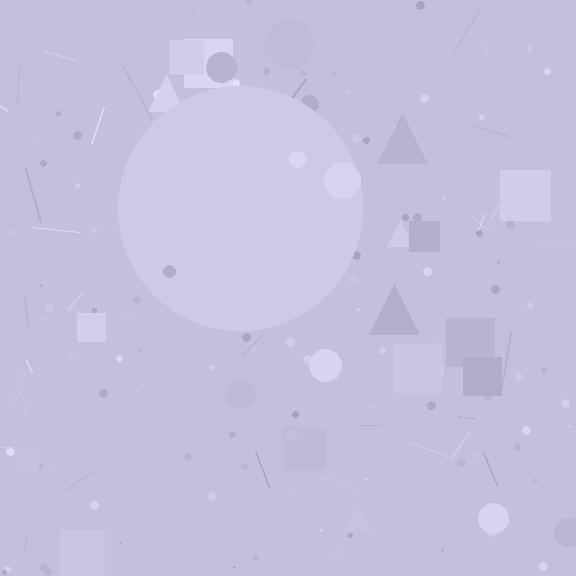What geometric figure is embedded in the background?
A circle is embedded in the background.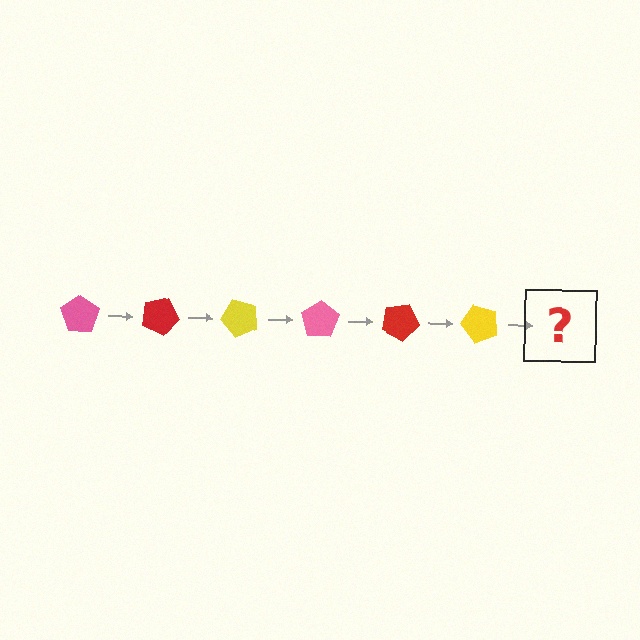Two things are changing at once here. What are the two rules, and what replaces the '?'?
The two rules are that it rotates 25 degrees each step and the color cycles through pink, red, and yellow. The '?' should be a pink pentagon, rotated 150 degrees from the start.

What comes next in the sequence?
The next element should be a pink pentagon, rotated 150 degrees from the start.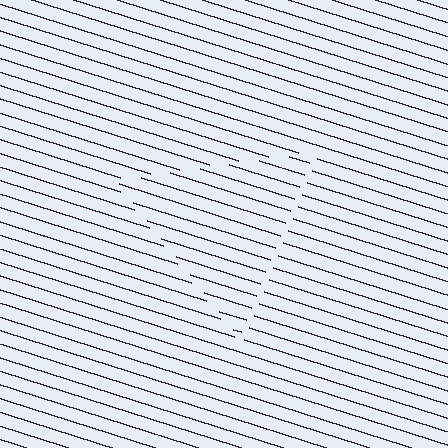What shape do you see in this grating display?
An illusory triangle. The interior of the shape contains the same grating, shifted by half a period — the contour is defined by the phase discontinuity where line-ends from the inner and outer gratings abut.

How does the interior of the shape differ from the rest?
The interior of the shape contains the same grating, shifted by half a period — the contour is defined by the phase discontinuity where line-ends from the inner and outer gratings abut.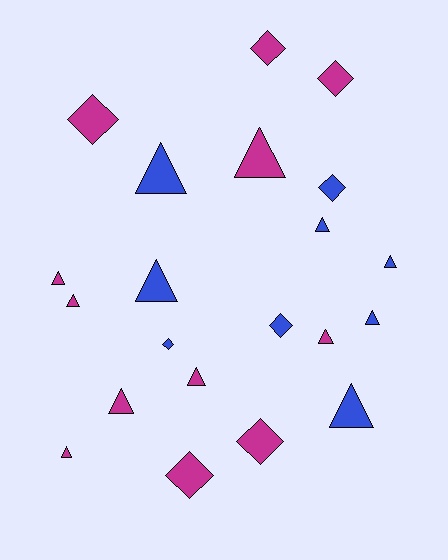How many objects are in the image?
There are 21 objects.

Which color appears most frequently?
Magenta, with 12 objects.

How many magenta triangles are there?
There are 7 magenta triangles.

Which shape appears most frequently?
Triangle, with 13 objects.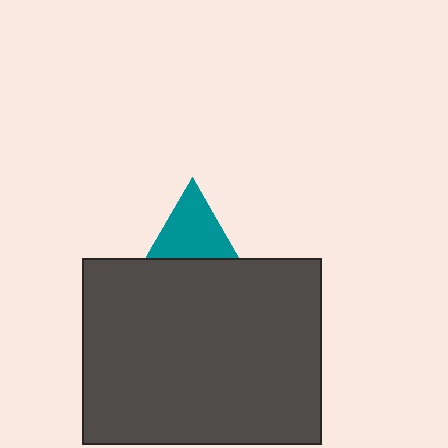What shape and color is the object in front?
The object in front is a dark gray rectangle.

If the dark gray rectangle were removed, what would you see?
You would see the complete teal triangle.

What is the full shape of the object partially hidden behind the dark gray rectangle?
The partially hidden object is a teal triangle.